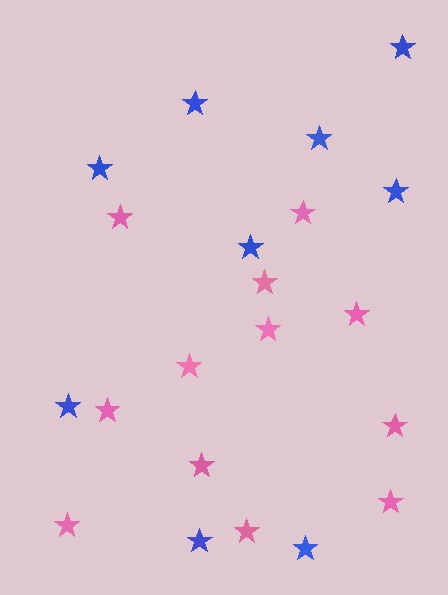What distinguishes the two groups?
There are 2 groups: one group of blue stars (9) and one group of pink stars (12).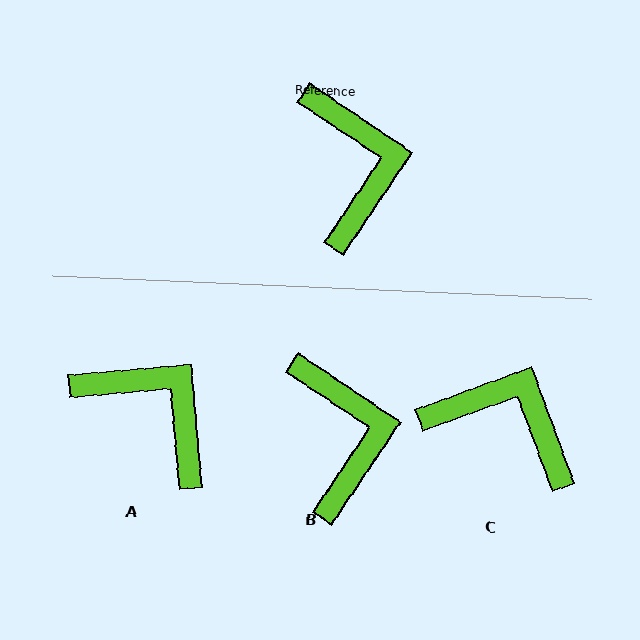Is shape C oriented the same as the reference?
No, it is off by about 54 degrees.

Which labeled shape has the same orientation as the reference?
B.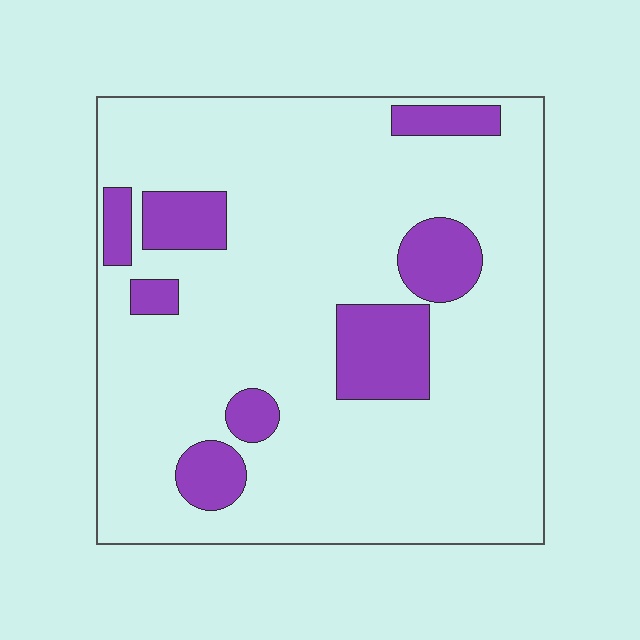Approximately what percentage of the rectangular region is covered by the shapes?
Approximately 15%.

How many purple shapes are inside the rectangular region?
8.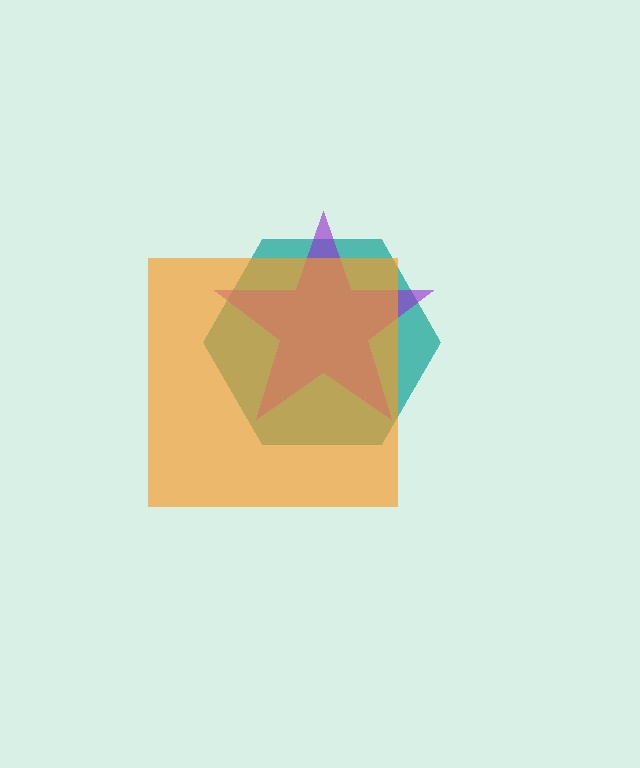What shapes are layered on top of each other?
The layered shapes are: a teal hexagon, a purple star, an orange square.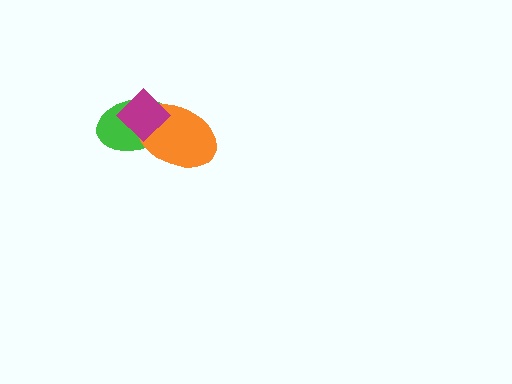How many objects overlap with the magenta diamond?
2 objects overlap with the magenta diamond.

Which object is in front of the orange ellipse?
The magenta diamond is in front of the orange ellipse.